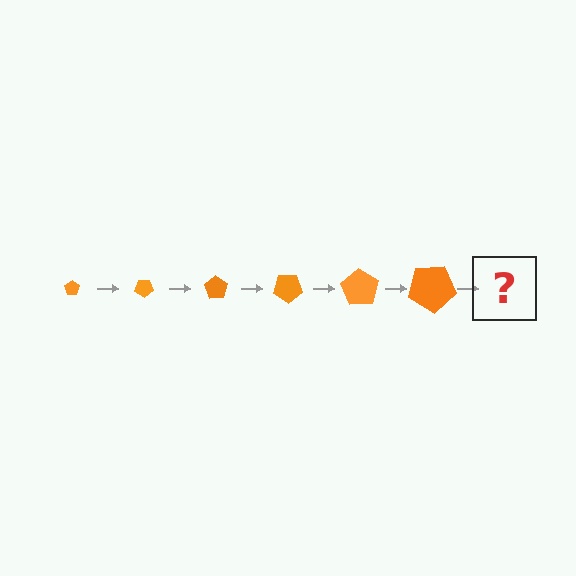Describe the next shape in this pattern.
It should be a pentagon, larger than the previous one and rotated 210 degrees from the start.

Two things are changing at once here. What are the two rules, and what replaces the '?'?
The two rules are that the pentagon grows larger each step and it rotates 35 degrees each step. The '?' should be a pentagon, larger than the previous one and rotated 210 degrees from the start.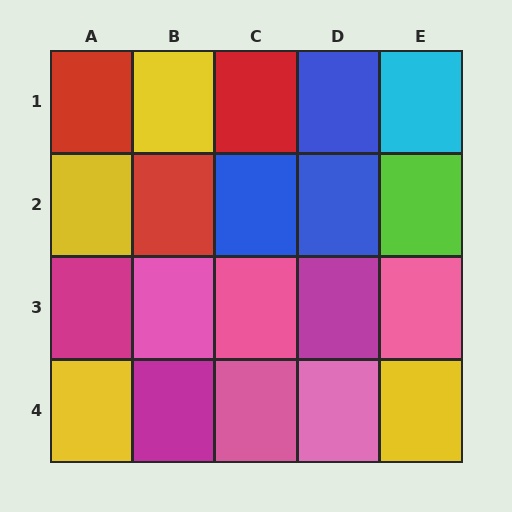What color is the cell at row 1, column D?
Blue.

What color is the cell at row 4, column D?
Pink.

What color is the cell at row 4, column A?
Yellow.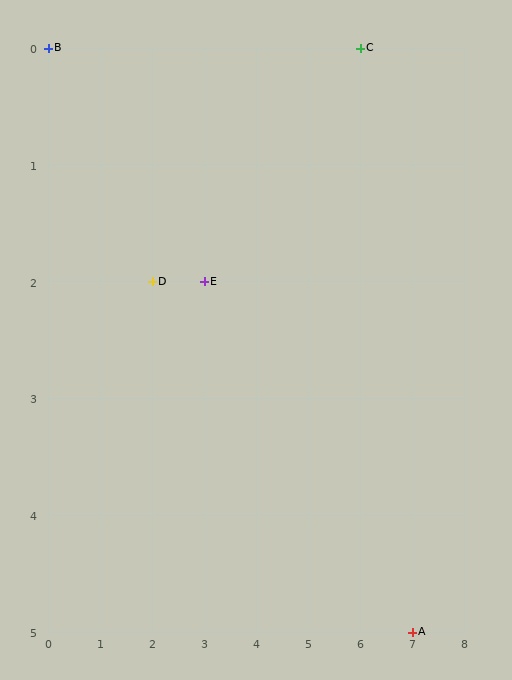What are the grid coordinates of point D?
Point D is at grid coordinates (2, 2).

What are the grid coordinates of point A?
Point A is at grid coordinates (7, 5).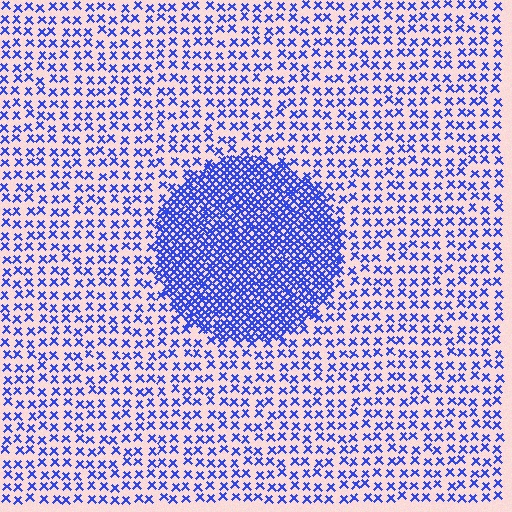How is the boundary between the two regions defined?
The boundary is defined by a change in element density (approximately 2.9x ratio). All elements are the same color, size, and shape.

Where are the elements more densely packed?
The elements are more densely packed inside the circle boundary.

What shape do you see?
I see a circle.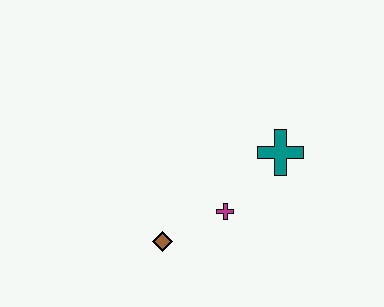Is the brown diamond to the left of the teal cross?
Yes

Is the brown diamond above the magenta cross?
No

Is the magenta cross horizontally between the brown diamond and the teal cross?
Yes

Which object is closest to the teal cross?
The magenta cross is closest to the teal cross.